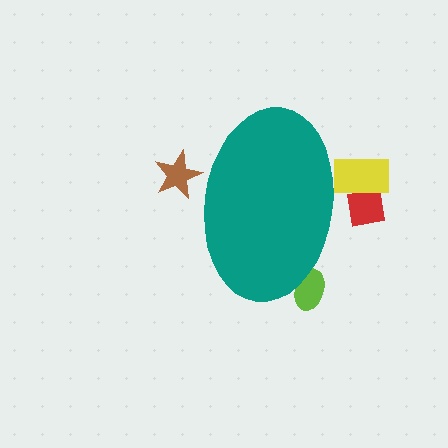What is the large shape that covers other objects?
A teal ellipse.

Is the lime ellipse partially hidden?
Yes, the lime ellipse is partially hidden behind the teal ellipse.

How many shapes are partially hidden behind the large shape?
4 shapes are partially hidden.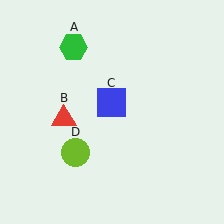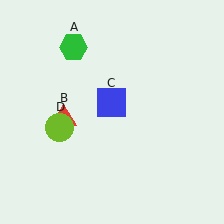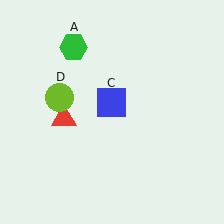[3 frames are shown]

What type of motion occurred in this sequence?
The lime circle (object D) rotated clockwise around the center of the scene.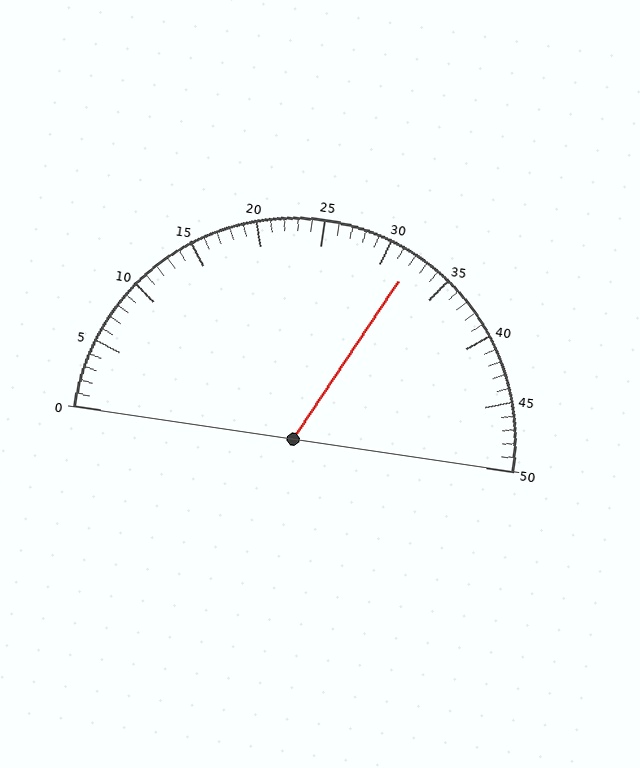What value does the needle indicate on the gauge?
The needle indicates approximately 32.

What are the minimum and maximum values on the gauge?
The gauge ranges from 0 to 50.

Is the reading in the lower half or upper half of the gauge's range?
The reading is in the upper half of the range (0 to 50).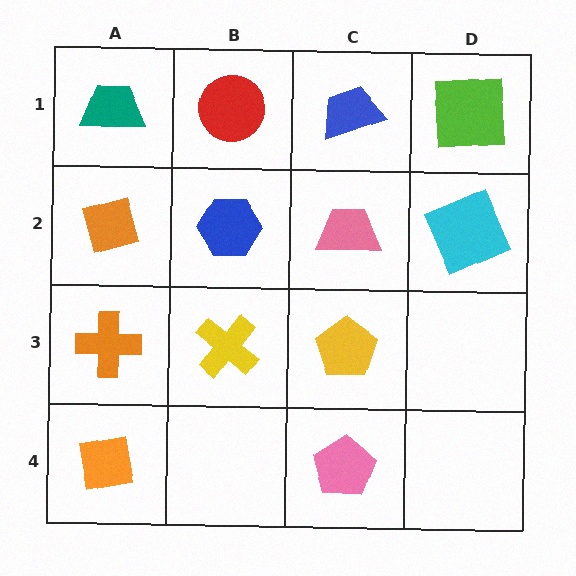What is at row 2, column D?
A cyan square.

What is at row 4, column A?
An orange square.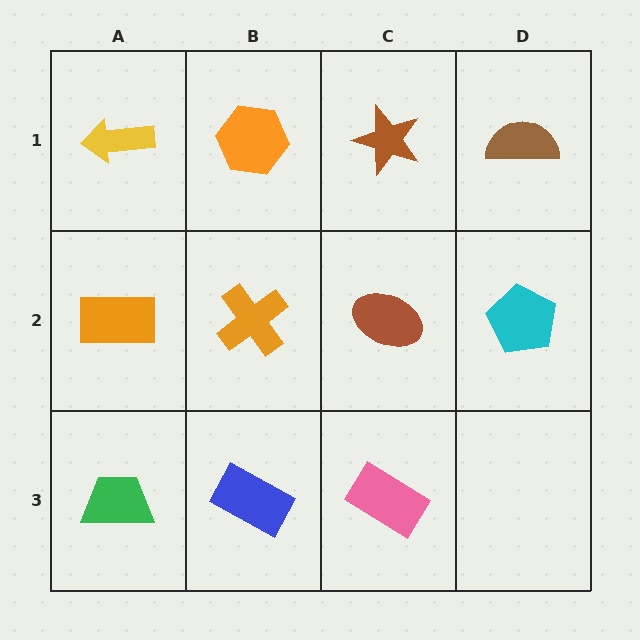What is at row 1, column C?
A brown star.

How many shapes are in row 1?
4 shapes.